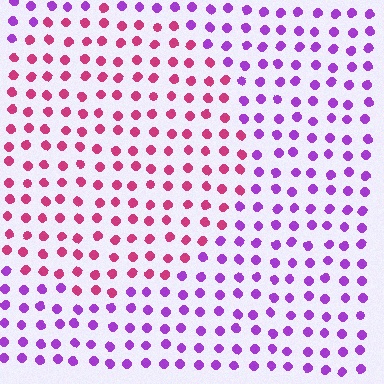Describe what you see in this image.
The image is filled with small purple elements in a uniform arrangement. A circle-shaped region is visible where the elements are tinted to a slightly different hue, forming a subtle color boundary.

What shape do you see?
I see a circle.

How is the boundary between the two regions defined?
The boundary is defined purely by a slight shift in hue (about 49 degrees). Spacing, size, and orientation are identical on both sides.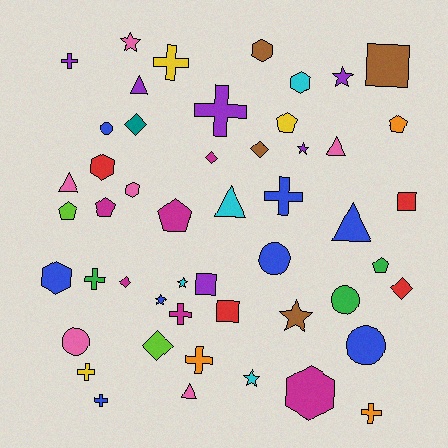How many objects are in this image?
There are 50 objects.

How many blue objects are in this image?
There are 8 blue objects.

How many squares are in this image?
There are 4 squares.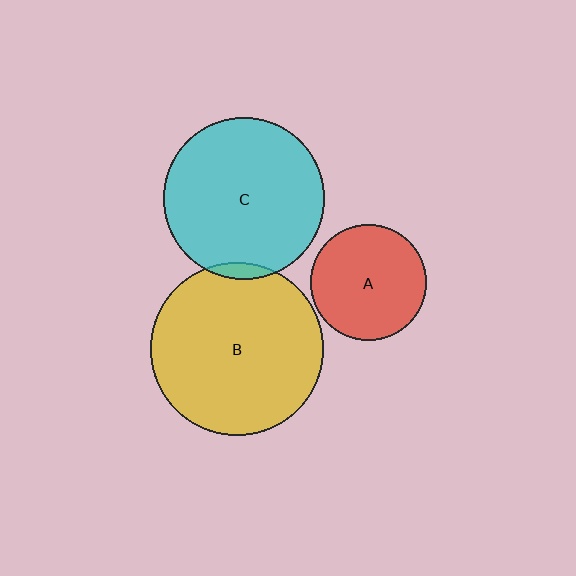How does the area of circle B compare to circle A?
Approximately 2.2 times.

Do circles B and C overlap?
Yes.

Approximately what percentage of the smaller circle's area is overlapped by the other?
Approximately 5%.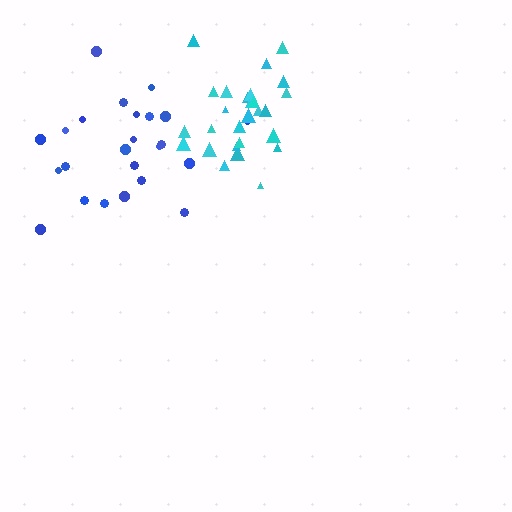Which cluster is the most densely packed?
Cyan.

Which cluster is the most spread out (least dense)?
Blue.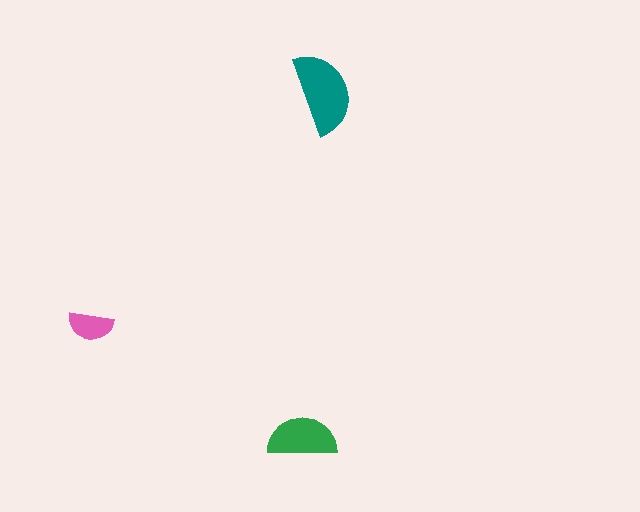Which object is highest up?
The teal semicircle is topmost.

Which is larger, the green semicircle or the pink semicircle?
The green one.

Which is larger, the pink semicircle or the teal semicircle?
The teal one.